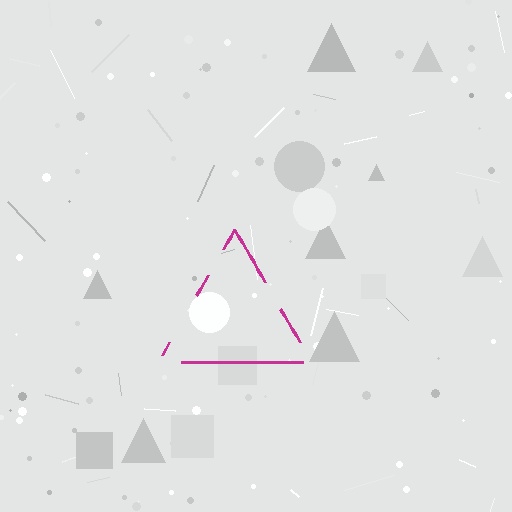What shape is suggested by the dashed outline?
The dashed outline suggests a triangle.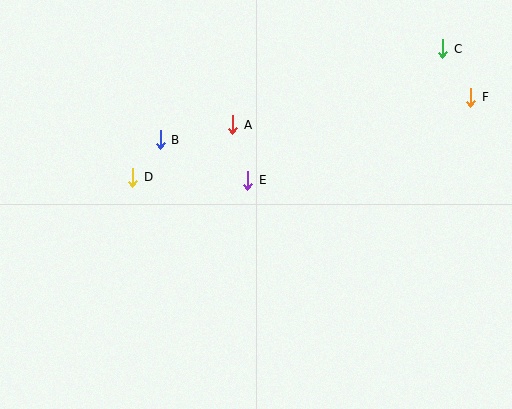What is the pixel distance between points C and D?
The distance between C and D is 335 pixels.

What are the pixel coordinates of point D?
Point D is at (133, 177).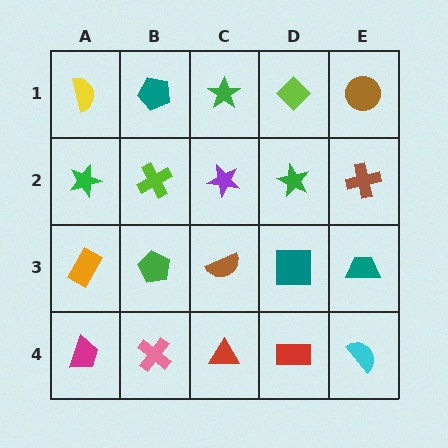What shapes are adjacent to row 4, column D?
A teal square (row 3, column D), a red triangle (row 4, column C), a cyan semicircle (row 4, column E).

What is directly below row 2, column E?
A teal trapezoid.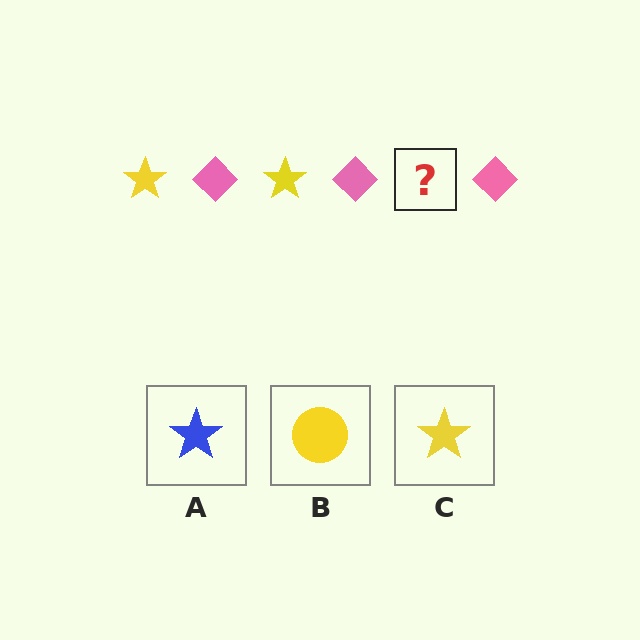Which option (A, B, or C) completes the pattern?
C.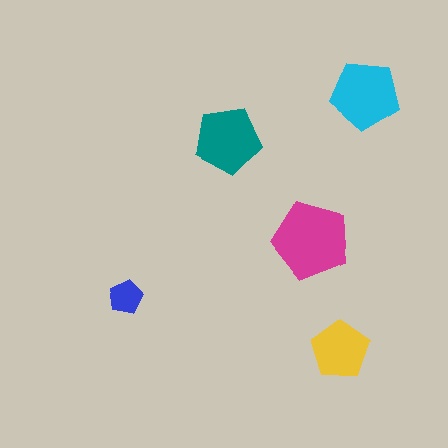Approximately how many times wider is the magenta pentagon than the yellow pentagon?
About 1.5 times wider.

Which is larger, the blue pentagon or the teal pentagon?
The teal one.